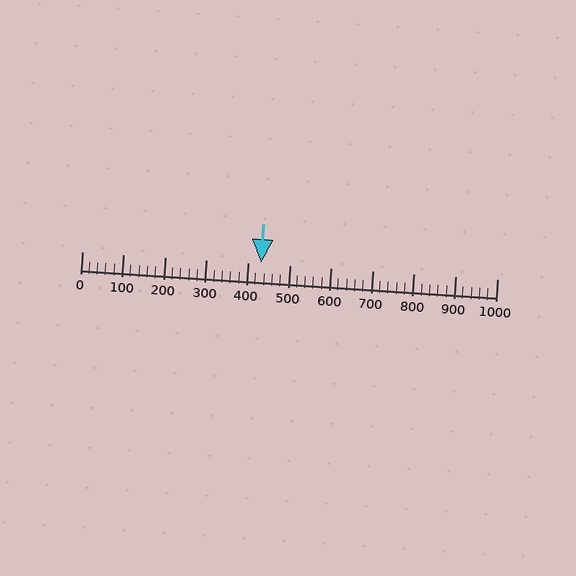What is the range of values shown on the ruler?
The ruler shows values from 0 to 1000.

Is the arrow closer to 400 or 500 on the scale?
The arrow is closer to 400.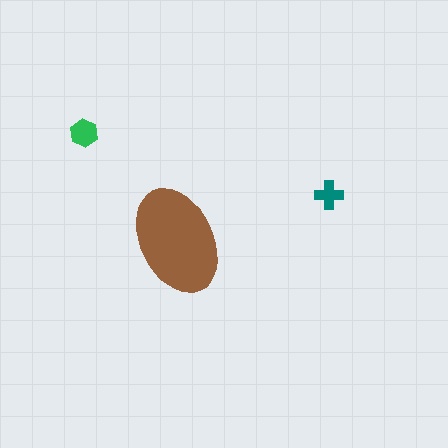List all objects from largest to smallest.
The brown ellipse, the green hexagon, the teal cross.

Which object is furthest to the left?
The green hexagon is leftmost.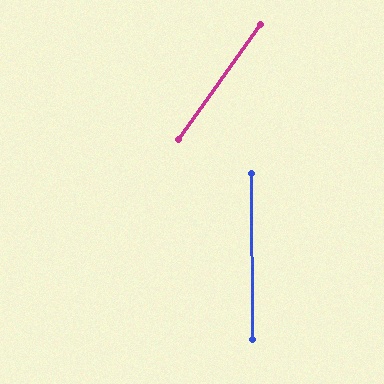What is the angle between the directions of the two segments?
Approximately 36 degrees.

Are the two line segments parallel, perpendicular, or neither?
Neither parallel nor perpendicular — they differ by about 36°.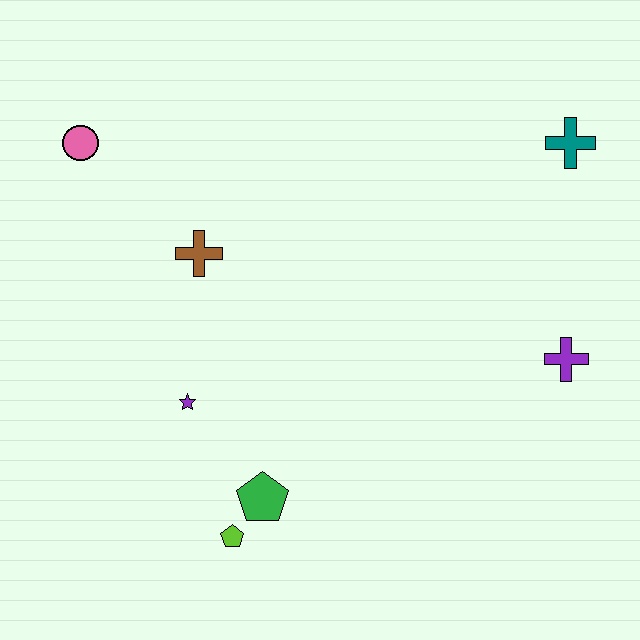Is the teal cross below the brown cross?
No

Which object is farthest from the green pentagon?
The teal cross is farthest from the green pentagon.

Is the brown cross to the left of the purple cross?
Yes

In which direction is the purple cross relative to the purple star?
The purple cross is to the right of the purple star.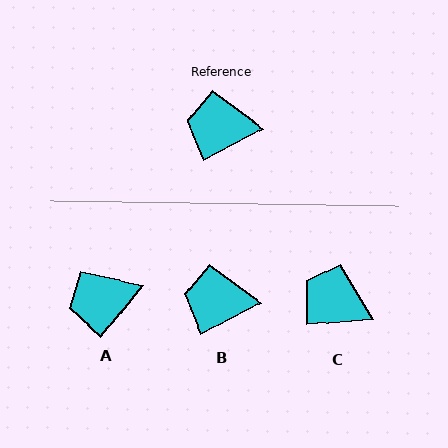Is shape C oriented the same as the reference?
No, it is off by about 23 degrees.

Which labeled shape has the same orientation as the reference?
B.